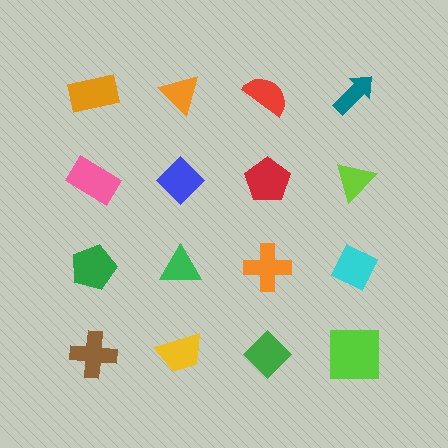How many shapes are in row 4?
4 shapes.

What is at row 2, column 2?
A blue diamond.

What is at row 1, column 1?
An orange rectangle.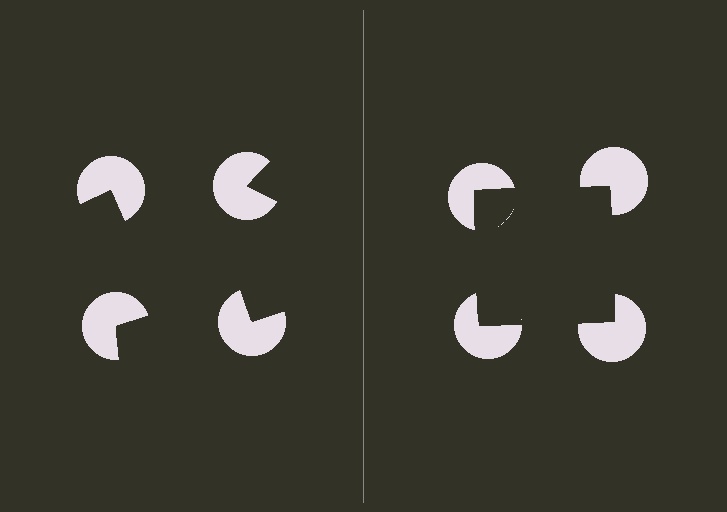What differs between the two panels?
The pac-man discs are positioned identically on both sides; only the wedge orientations differ. On the right they align to a square; on the left they are misaligned.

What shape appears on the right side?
An illusory square.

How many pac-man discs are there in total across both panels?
8 — 4 on each side.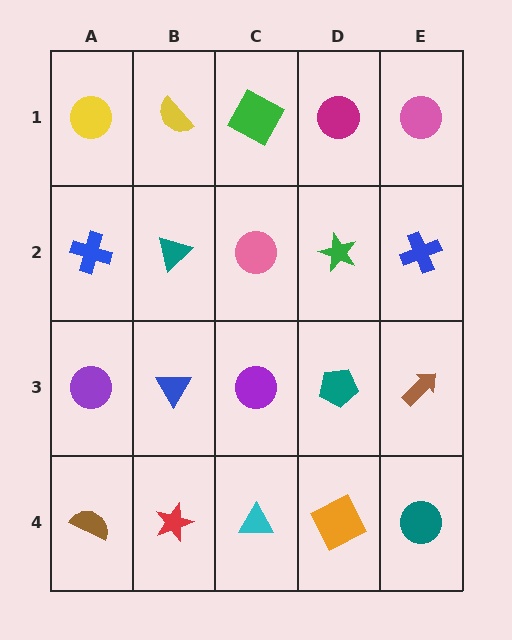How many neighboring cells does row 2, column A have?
3.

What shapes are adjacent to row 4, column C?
A purple circle (row 3, column C), a red star (row 4, column B), an orange square (row 4, column D).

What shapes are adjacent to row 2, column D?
A magenta circle (row 1, column D), a teal pentagon (row 3, column D), a pink circle (row 2, column C), a blue cross (row 2, column E).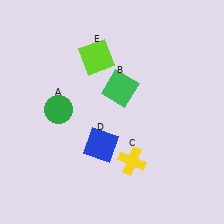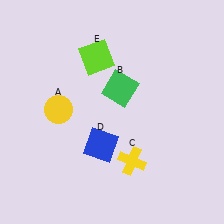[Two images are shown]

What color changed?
The circle (A) changed from green in Image 1 to yellow in Image 2.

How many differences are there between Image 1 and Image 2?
There is 1 difference between the two images.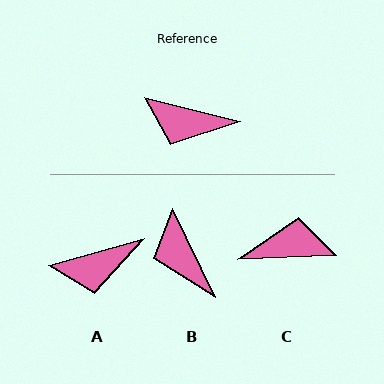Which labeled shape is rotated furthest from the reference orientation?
C, about 163 degrees away.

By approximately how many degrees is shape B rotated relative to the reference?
Approximately 50 degrees clockwise.